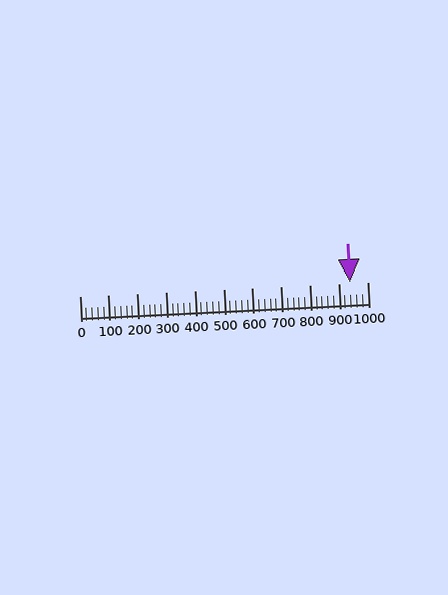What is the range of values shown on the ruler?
The ruler shows values from 0 to 1000.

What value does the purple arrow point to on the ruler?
The purple arrow points to approximately 940.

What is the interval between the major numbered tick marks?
The major tick marks are spaced 100 units apart.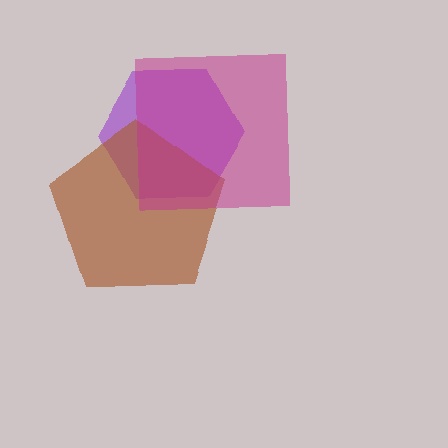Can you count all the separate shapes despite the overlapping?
Yes, there are 3 separate shapes.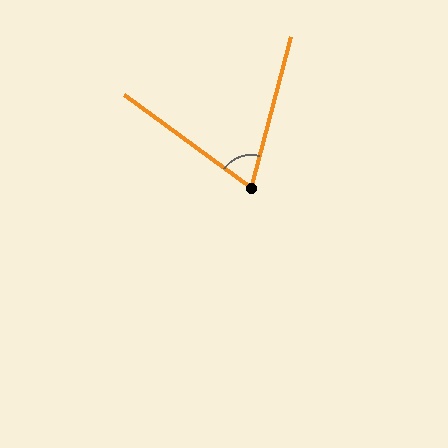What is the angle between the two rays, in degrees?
Approximately 69 degrees.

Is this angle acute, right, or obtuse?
It is acute.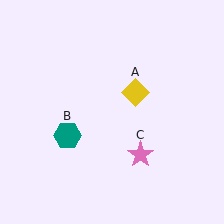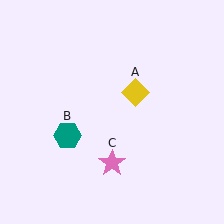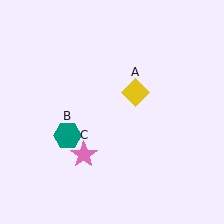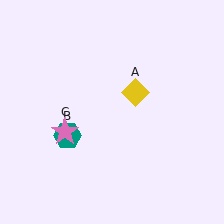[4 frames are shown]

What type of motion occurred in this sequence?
The pink star (object C) rotated clockwise around the center of the scene.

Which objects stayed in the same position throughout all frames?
Yellow diamond (object A) and teal hexagon (object B) remained stationary.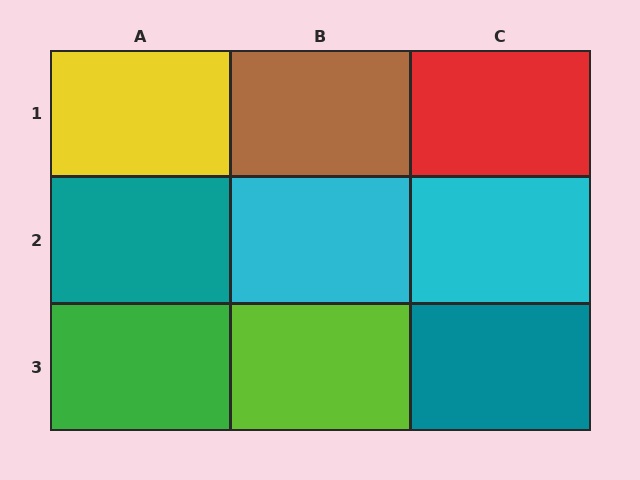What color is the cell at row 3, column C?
Teal.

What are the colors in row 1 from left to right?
Yellow, brown, red.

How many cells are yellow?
1 cell is yellow.